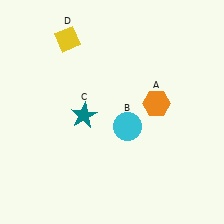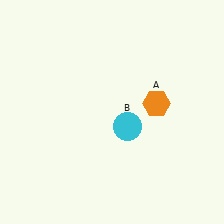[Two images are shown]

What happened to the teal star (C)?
The teal star (C) was removed in Image 2. It was in the bottom-left area of Image 1.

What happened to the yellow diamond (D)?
The yellow diamond (D) was removed in Image 2. It was in the top-left area of Image 1.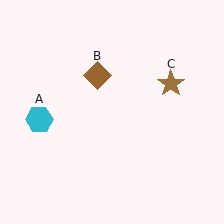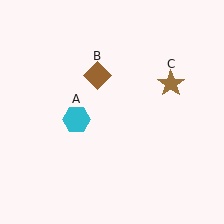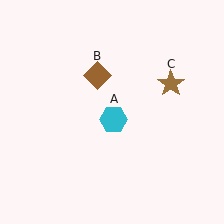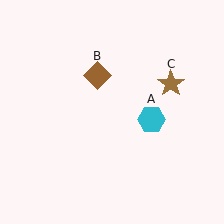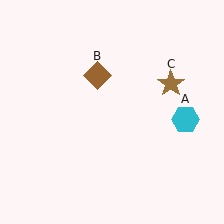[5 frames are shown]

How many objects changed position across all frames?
1 object changed position: cyan hexagon (object A).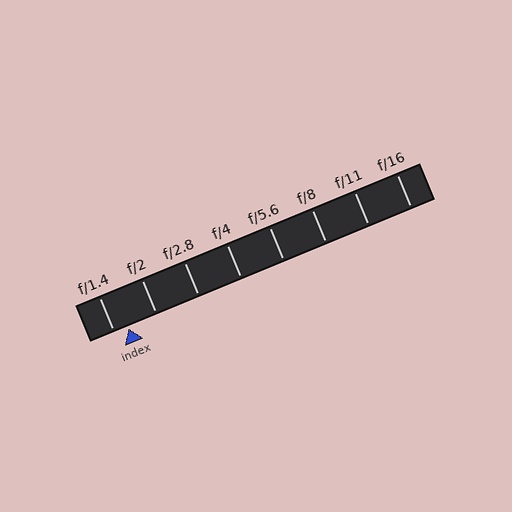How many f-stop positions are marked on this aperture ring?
There are 8 f-stop positions marked.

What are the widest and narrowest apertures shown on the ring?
The widest aperture shown is f/1.4 and the narrowest is f/16.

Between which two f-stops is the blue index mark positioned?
The index mark is between f/1.4 and f/2.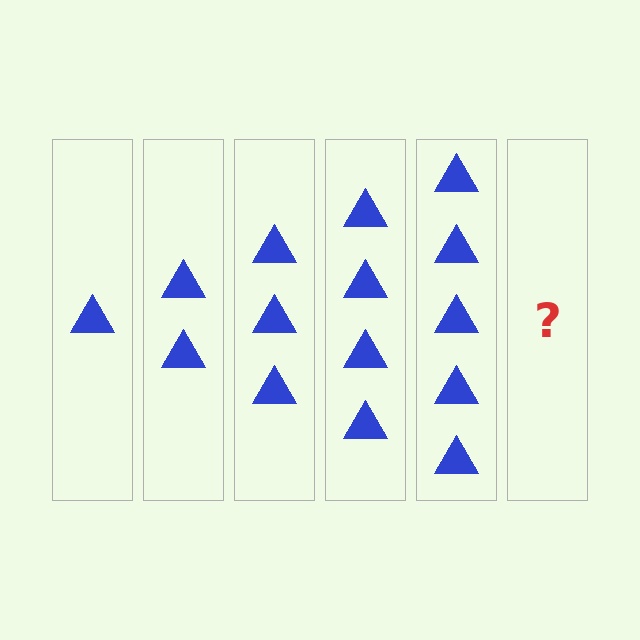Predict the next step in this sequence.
The next step is 6 triangles.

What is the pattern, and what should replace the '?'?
The pattern is that each step adds one more triangle. The '?' should be 6 triangles.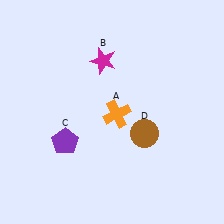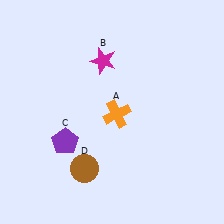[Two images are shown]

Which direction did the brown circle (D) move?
The brown circle (D) moved left.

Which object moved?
The brown circle (D) moved left.